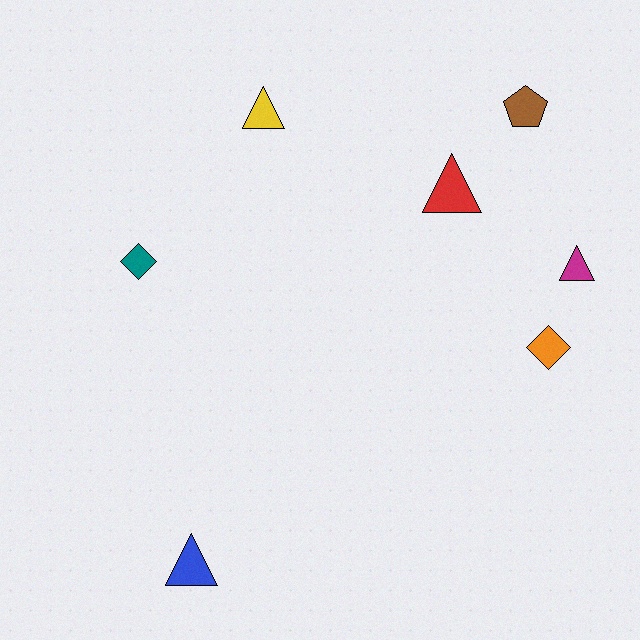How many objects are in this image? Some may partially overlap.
There are 7 objects.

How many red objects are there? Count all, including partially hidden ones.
There is 1 red object.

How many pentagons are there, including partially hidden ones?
There is 1 pentagon.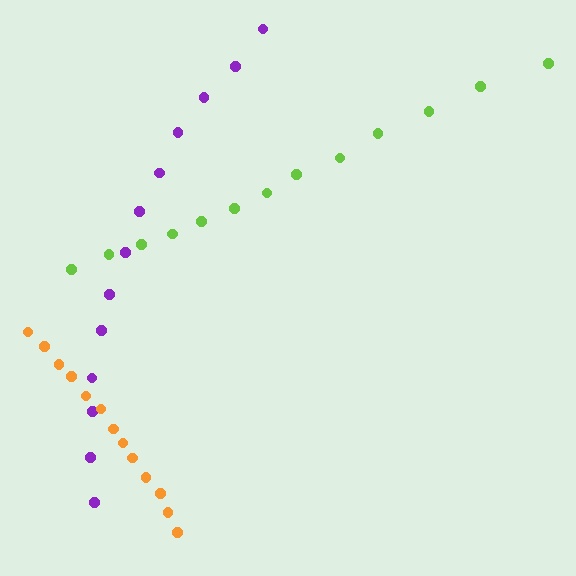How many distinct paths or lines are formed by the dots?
There are 3 distinct paths.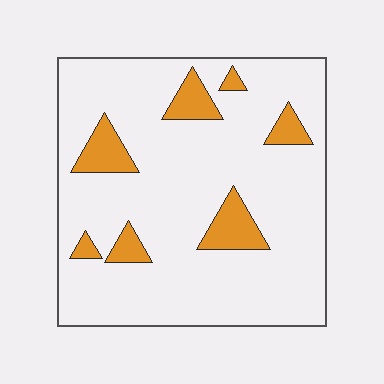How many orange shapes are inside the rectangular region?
7.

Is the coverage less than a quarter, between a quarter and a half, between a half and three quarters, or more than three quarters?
Less than a quarter.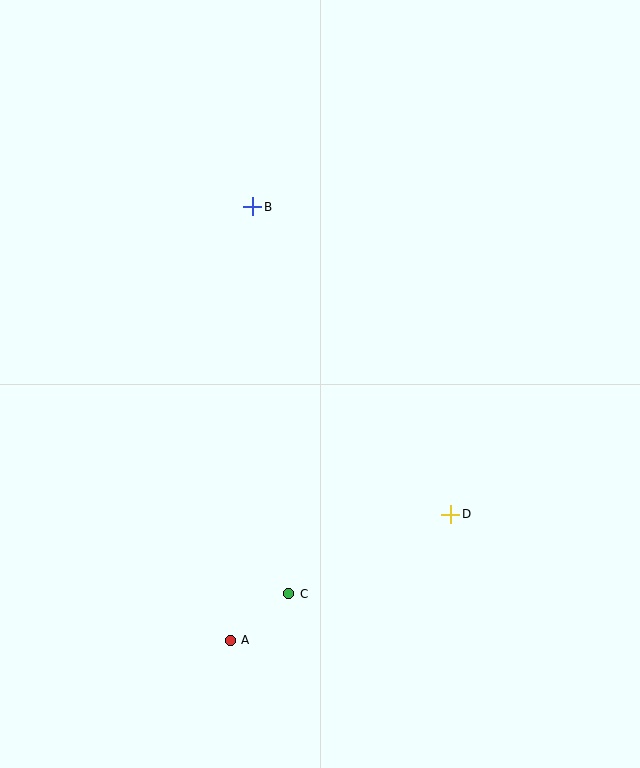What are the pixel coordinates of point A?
Point A is at (230, 640).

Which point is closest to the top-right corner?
Point B is closest to the top-right corner.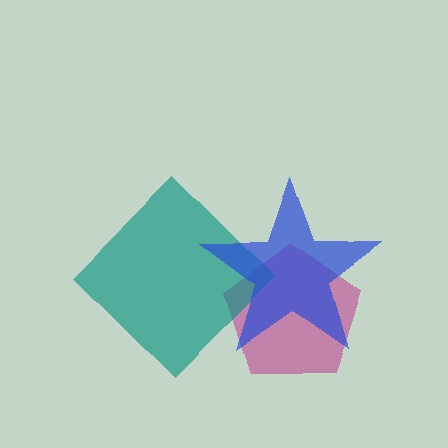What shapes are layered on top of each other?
The layered shapes are: a magenta pentagon, a teal diamond, a blue star.